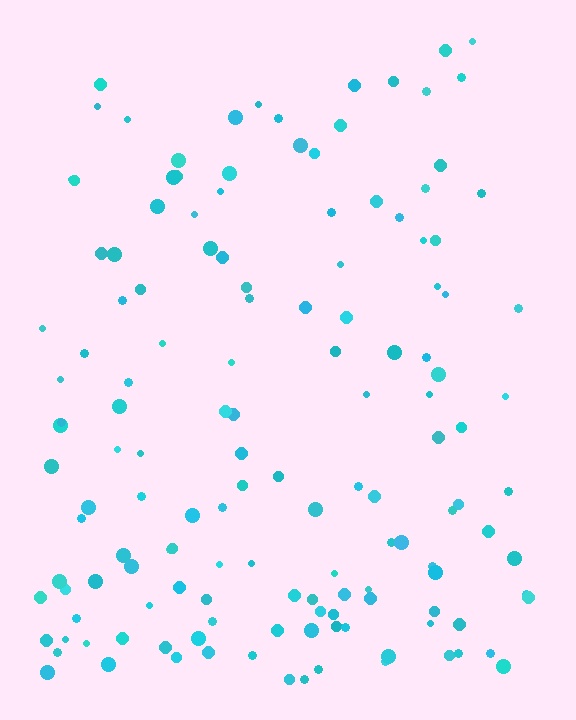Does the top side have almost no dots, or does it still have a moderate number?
Still a moderate number, just noticeably fewer than the bottom.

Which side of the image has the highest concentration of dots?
The bottom.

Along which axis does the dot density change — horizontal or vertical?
Vertical.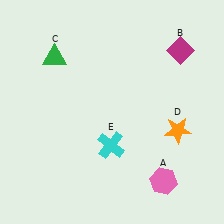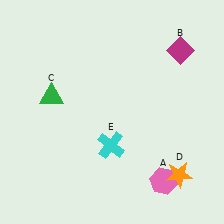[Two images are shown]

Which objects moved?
The objects that moved are: the green triangle (C), the orange star (D).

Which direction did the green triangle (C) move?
The green triangle (C) moved down.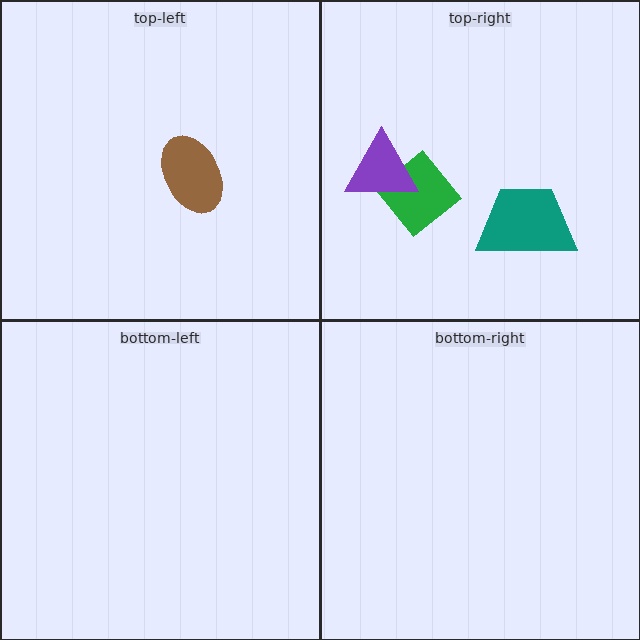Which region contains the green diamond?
The top-right region.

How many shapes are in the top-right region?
3.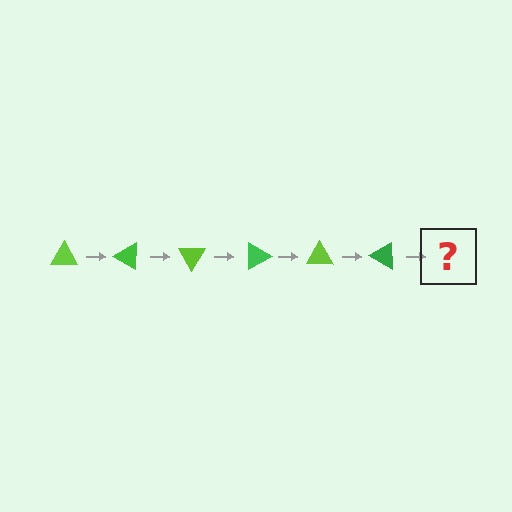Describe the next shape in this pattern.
It should be a lime triangle, rotated 180 degrees from the start.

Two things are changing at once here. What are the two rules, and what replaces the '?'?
The two rules are that it rotates 30 degrees each step and the color cycles through lime and green. The '?' should be a lime triangle, rotated 180 degrees from the start.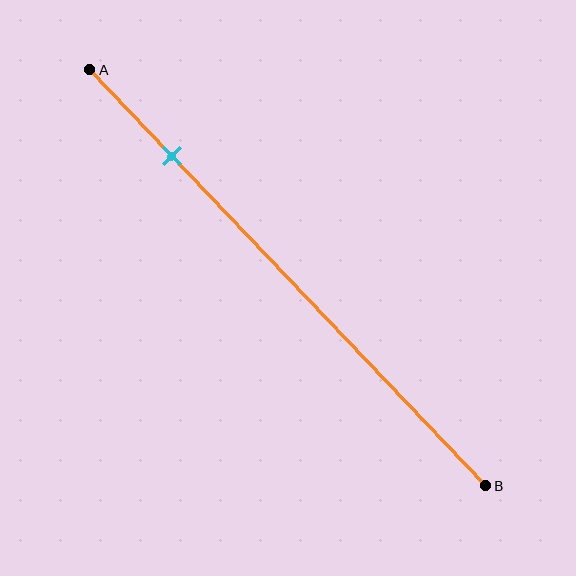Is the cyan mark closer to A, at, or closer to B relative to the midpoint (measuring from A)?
The cyan mark is closer to point A than the midpoint of segment AB.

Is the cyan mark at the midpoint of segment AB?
No, the mark is at about 20% from A, not at the 50% midpoint.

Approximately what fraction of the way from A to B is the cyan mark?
The cyan mark is approximately 20% of the way from A to B.